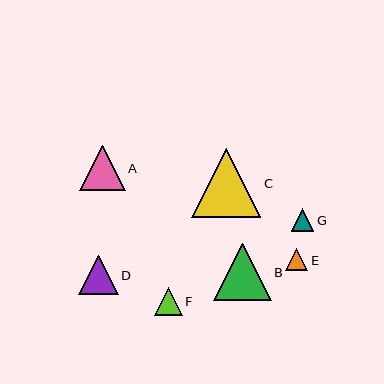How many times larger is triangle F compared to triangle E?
Triangle F is approximately 1.3 times the size of triangle E.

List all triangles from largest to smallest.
From largest to smallest: C, B, A, D, F, G, E.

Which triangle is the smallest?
Triangle E is the smallest with a size of approximately 22 pixels.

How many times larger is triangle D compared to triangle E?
Triangle D is approximately 1.8 times the size of triangle E.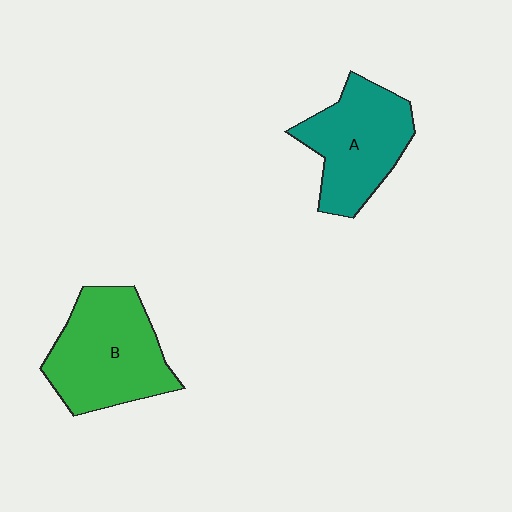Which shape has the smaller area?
Shape A (teal).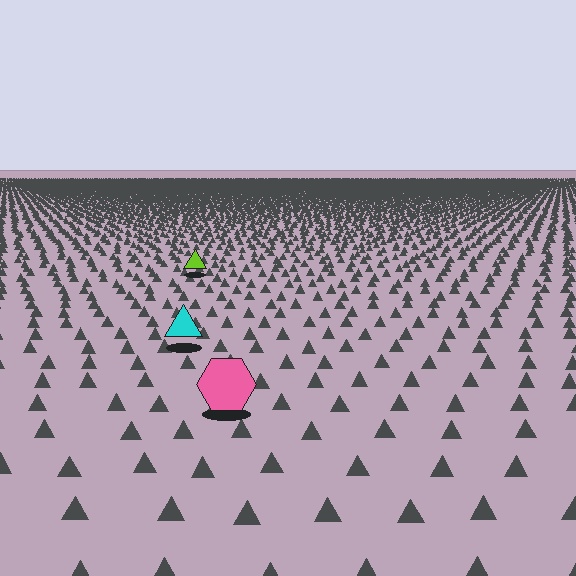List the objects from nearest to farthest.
From nearest to farthest: the pink hexagon, the cyan triangle, the lime triangle.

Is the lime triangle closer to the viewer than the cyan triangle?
No. The cyan triangle is closer — you can tell from the texture gradient: the ground texture is coarser near it.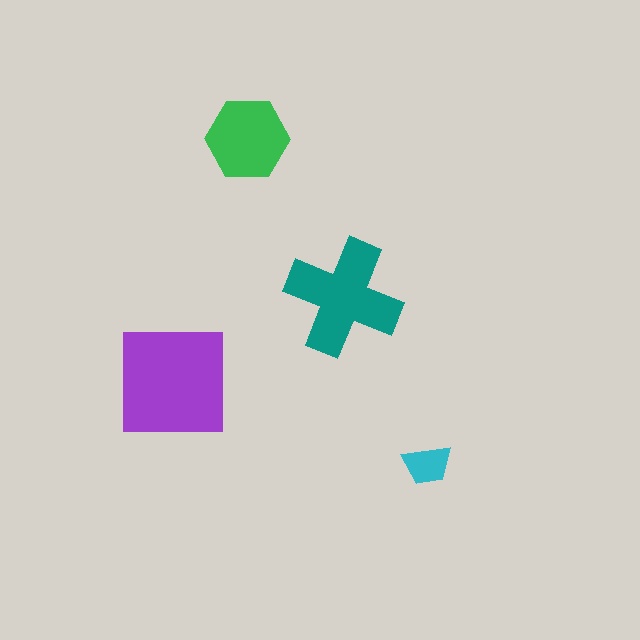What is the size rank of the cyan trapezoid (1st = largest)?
4th.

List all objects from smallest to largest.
The cyan trapezoid, the green hexagon, the teal cross, the purple square.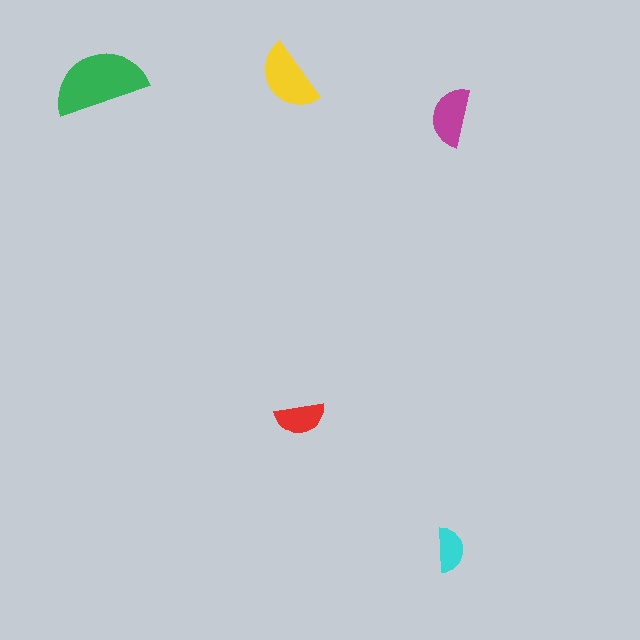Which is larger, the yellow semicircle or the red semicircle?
The yellow one.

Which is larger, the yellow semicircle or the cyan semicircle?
The yellow one.